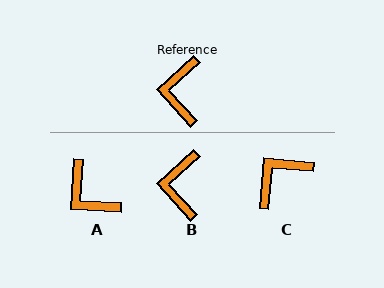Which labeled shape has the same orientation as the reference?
B.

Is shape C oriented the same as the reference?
No, it is off by about 47 degrees.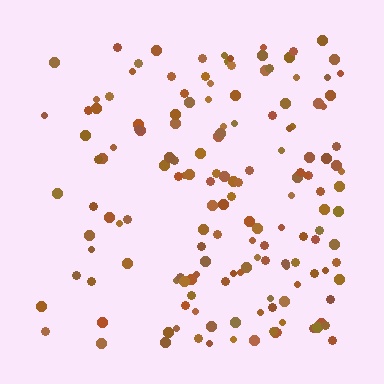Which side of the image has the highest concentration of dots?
The right.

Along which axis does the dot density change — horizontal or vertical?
Horizontal.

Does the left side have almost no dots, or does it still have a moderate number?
Still a moderate number, just noticeably fewer than the right.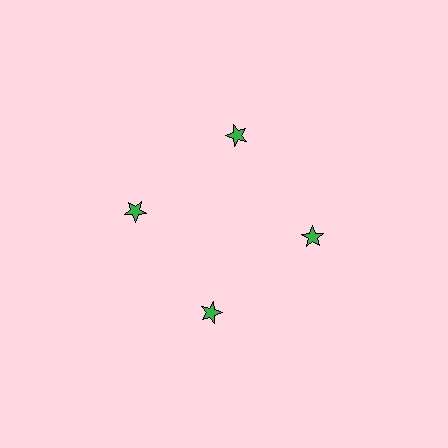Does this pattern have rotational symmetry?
Yes, this pattern has 4-fold rotational symmetry. It looks the same after rotating 90 degrees around the center.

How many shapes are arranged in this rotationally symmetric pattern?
There are 4 shapes, arranged in 4 groups of 1.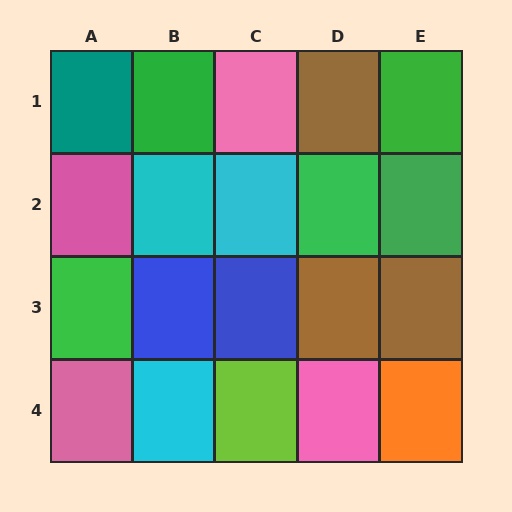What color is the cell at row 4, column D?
Pink.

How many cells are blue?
2 cells are blue.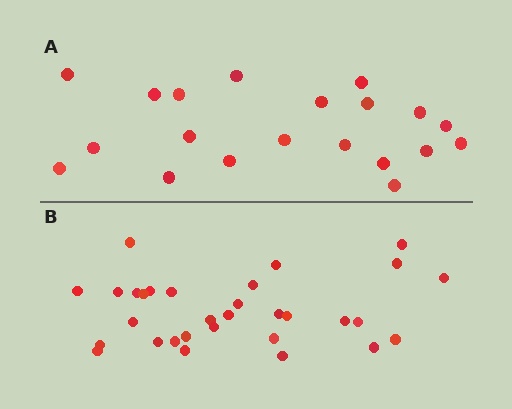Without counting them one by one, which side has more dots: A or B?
Region B (the bottom region) has more dots.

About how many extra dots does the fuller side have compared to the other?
Region B has roughly 12 or so more dots than region A.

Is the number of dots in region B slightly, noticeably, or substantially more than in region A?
Region B has substantially more. The ratio is roughly 1.6 to 1.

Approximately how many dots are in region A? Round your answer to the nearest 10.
About 20 dots.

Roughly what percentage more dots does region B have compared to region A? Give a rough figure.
About 55% more.